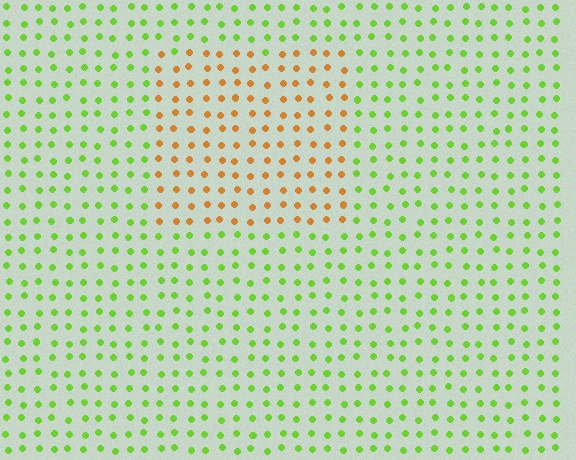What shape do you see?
I see a rectangle.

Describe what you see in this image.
The image is filled with small lime elements in a uniform arrangement. A rectangle-shaped region is visible where the elements are tinted to a slightly different hue, forming a subtle color boundary.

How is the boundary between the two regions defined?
The boundary is defined purely by a slight shift in hue (about 68 degrees). Spacing, size, and orientation are identical on both sides.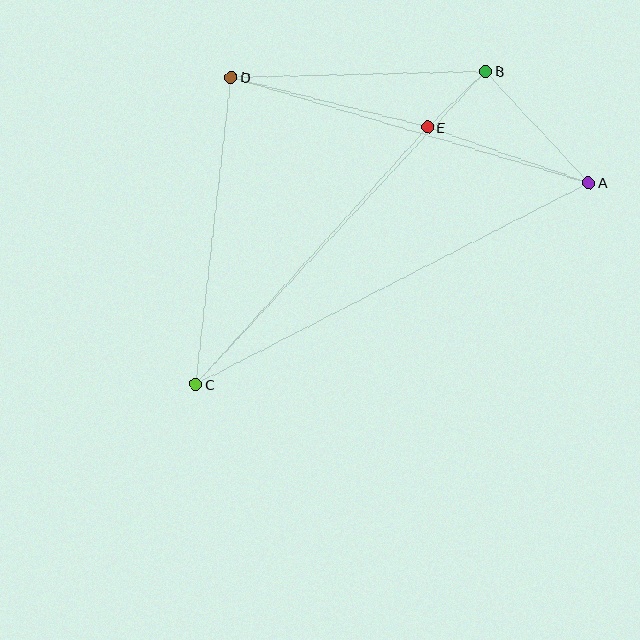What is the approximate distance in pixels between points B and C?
The distance between B and C is approximately 427 pixels.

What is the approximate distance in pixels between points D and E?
The distance between D and E is approximately 203 pixels.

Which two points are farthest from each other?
Points A and C are farthest from each other.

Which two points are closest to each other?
Points B and E are closest to each other.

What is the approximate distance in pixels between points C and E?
The distance between C and E is approximately 346 pixels.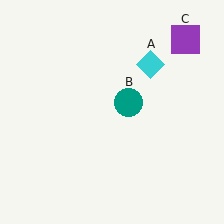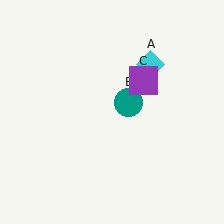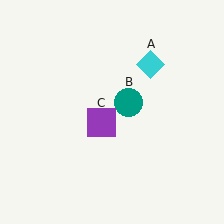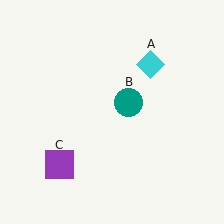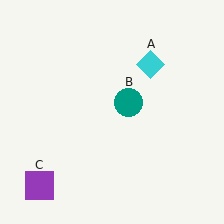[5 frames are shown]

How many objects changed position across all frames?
1 object changed position: purple square (object C).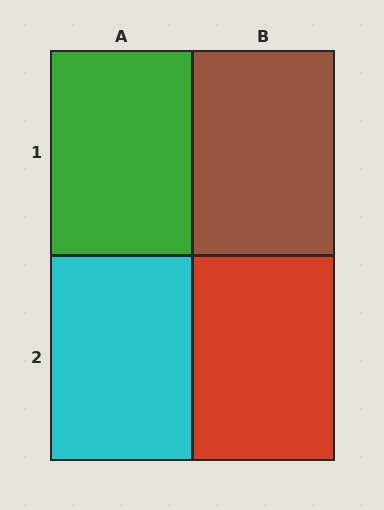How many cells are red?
1 cell is red.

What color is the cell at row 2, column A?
Cyan.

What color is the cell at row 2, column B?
Red.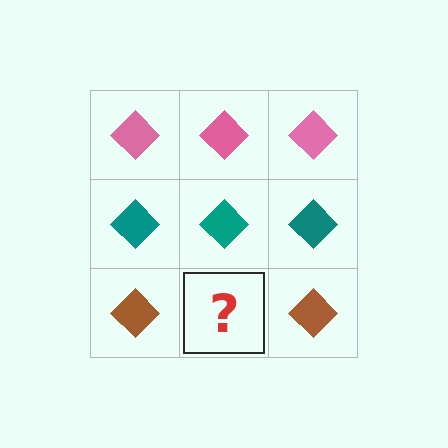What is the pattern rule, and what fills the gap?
The rule is that each row has a consistent color. The gap should be filled with a brown diamond.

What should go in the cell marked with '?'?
The missing cell should contain a brown diamond.